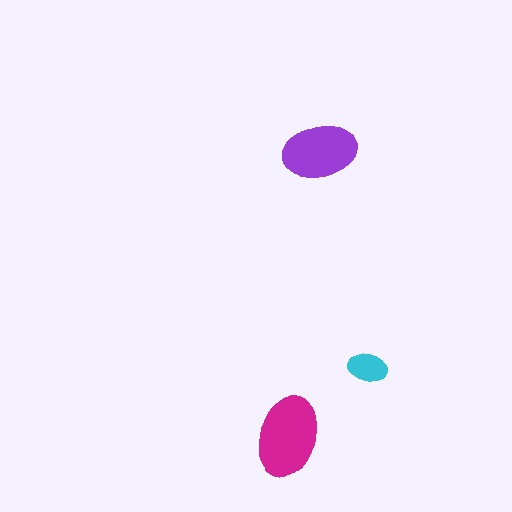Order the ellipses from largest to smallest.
the magenta one, the purple one, the cyan one.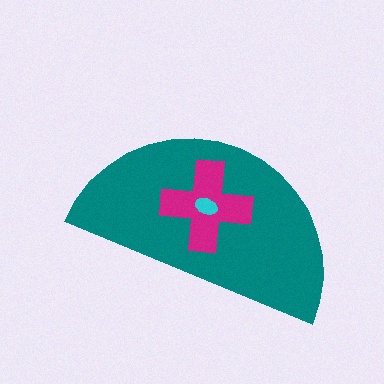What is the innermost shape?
The cyan ellipse.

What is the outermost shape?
The teal semicircle.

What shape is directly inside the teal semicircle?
The magenta cross.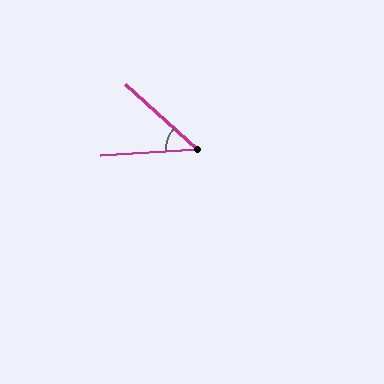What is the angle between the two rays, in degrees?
Approximately 45 degrees.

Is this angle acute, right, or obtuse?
It is acute.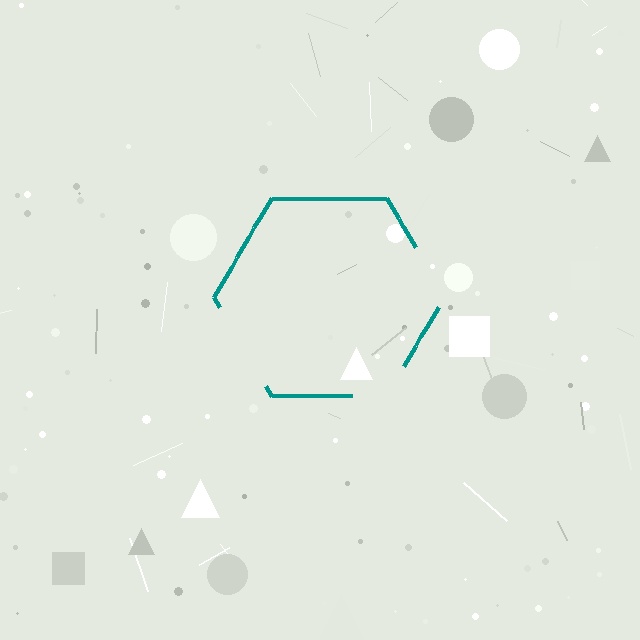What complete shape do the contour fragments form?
The contour fragments form a hexagon.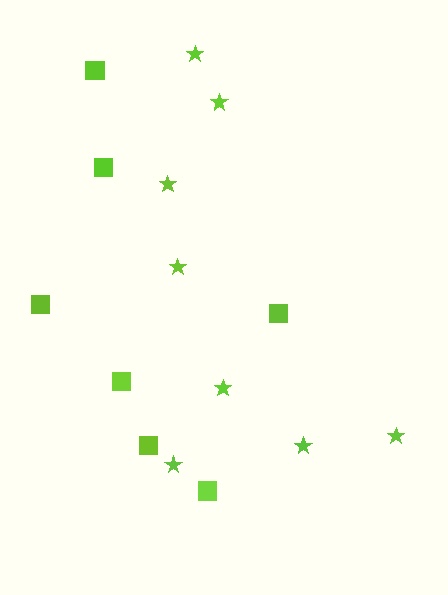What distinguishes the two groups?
There are 2 groups: one group of stars (8) and one group of squares (7).